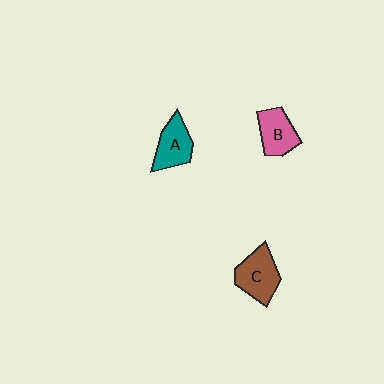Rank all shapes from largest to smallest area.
From largest to smallest: C (brown), B (pink), A (teal).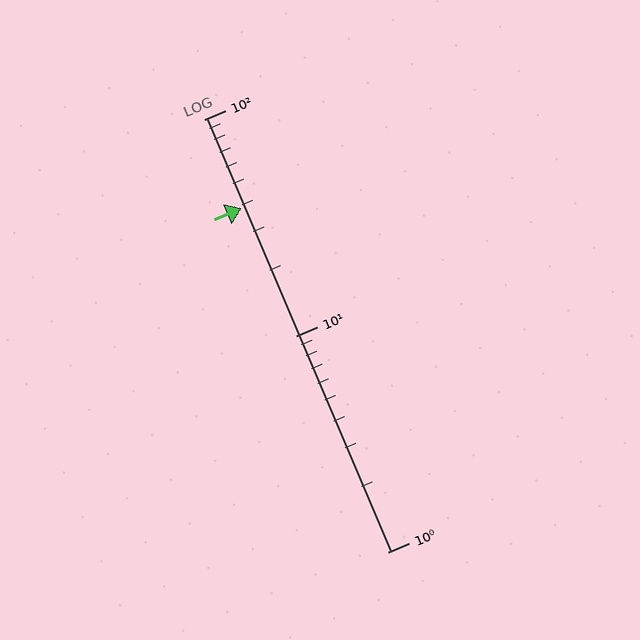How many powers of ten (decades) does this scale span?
The scale spans 2 decades, from 1 to 100.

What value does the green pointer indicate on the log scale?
The pointer indicates approximately 39.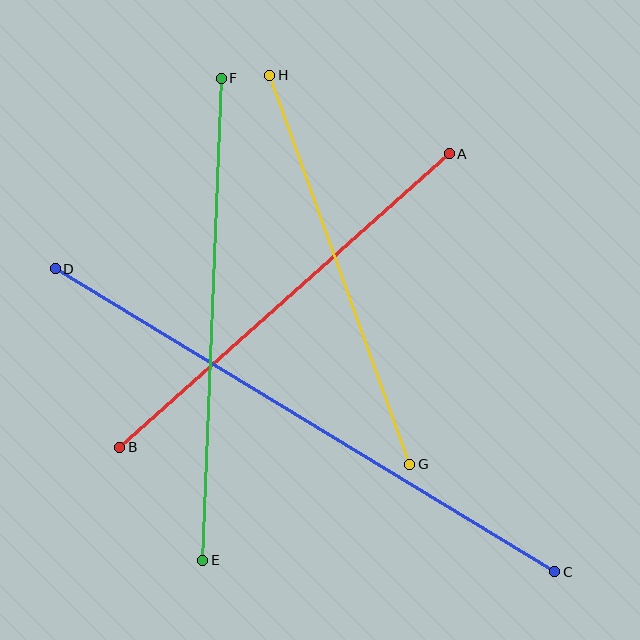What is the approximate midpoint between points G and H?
The midpoint is at approximately (340, 270) pixels.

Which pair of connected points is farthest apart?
Points C and D are farthest apart.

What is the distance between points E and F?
The distance is approximately 482 pixels.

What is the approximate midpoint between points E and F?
The midpoint is at approximately (212, 319) pixels.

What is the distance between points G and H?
The distance is approximately 413 pixels.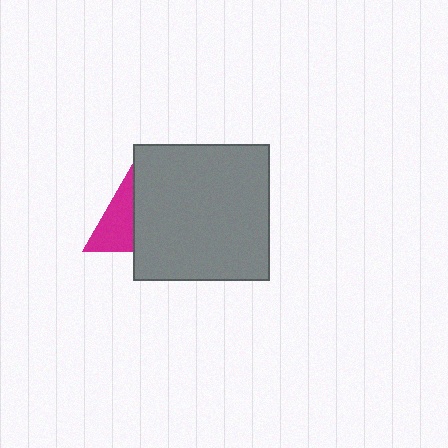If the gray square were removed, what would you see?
You would see the complete magenta triangle.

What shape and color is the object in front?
The object in front is a gray square.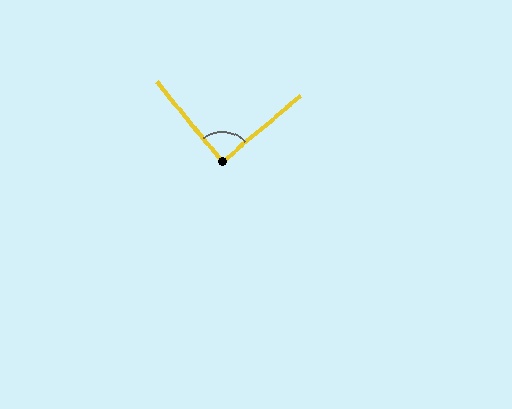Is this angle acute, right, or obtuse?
It is approximately a right angle.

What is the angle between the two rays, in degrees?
Approximately 89 degrees.